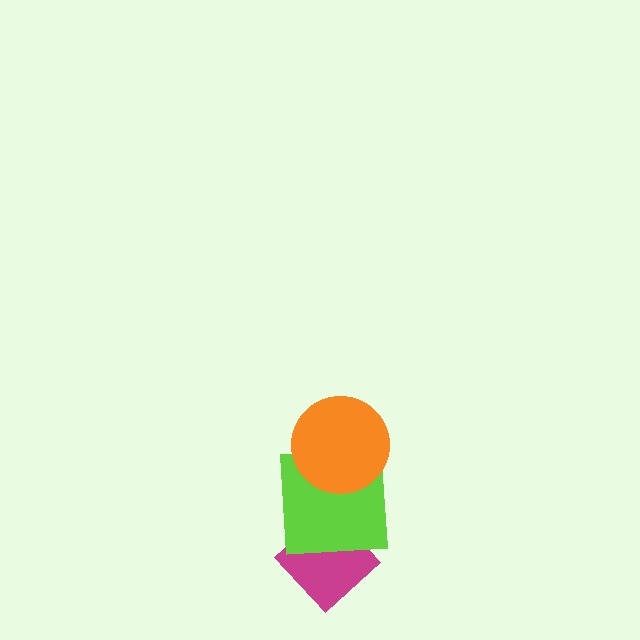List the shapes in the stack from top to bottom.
From top to bottom: the orange circle, the lime square, the magenta diamond.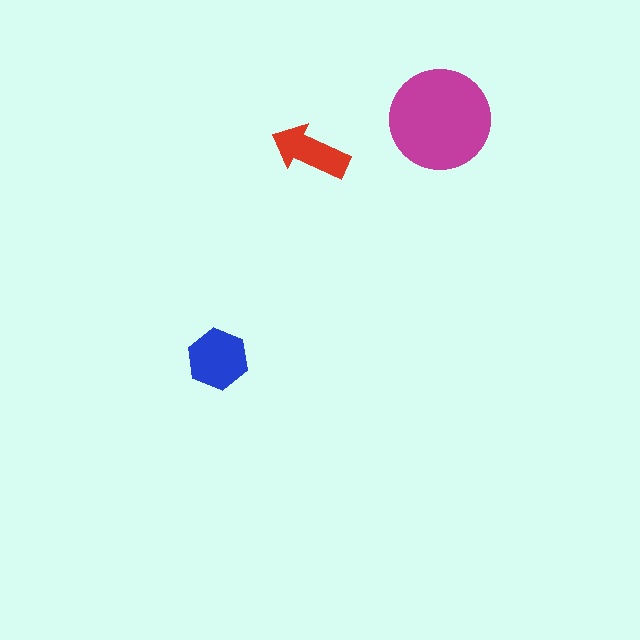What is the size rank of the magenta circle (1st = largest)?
1st.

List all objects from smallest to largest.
The red arrow, the blue hexagon, the magenta circle.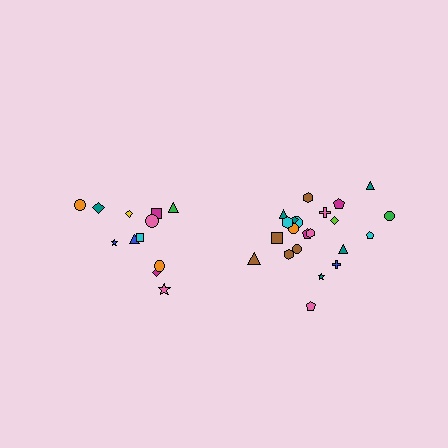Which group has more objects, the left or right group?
The right group.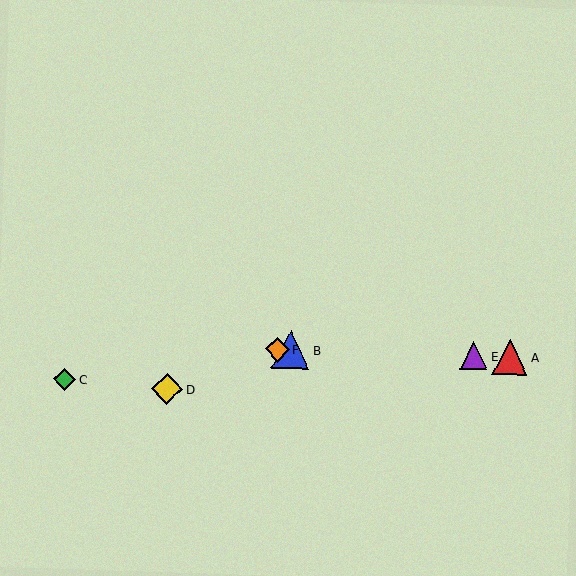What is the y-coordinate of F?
Object F is at y≈350.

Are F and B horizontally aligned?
Yes, both are at y≈350.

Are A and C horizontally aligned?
No, A is at y≈357 and C is at y≈379.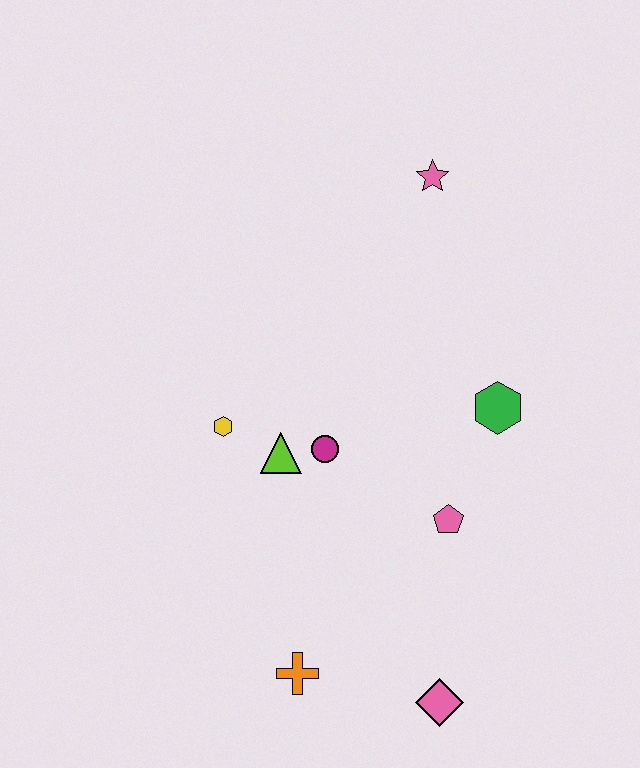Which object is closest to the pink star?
The green hexagon is closest to the pink star.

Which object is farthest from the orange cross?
The pink star is farthest from the orange cross.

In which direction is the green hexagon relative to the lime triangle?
The green hexagon is to the right of the lime triangle.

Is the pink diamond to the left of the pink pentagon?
Yes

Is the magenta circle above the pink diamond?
Yes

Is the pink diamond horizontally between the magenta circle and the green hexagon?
Yes